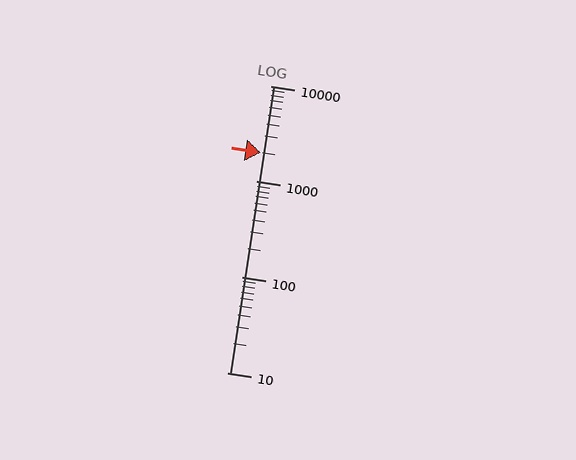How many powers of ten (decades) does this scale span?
The scale spans 3 decades, from 10 to 10000.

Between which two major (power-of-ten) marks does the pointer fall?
The pointer is between 1000 and 10000.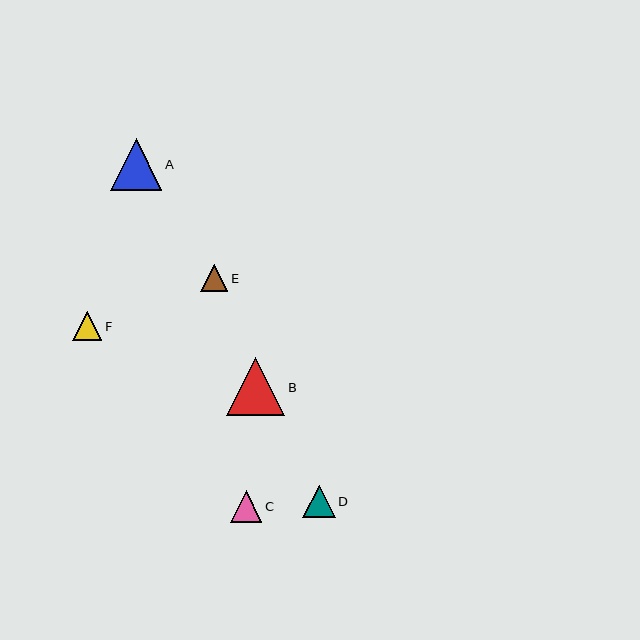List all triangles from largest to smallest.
From largest to smallest: B, A, D, C, F, E.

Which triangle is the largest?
Triangle B is the largest with a size of approximately 58 pixels.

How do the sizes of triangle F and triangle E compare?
Triangle F and triangle E are approximately the same size.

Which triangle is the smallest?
Triangle E is the smallest with a size of approximately 27 pixels.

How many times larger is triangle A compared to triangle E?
Triangle A is approximately 1.9 times the size of triangle E.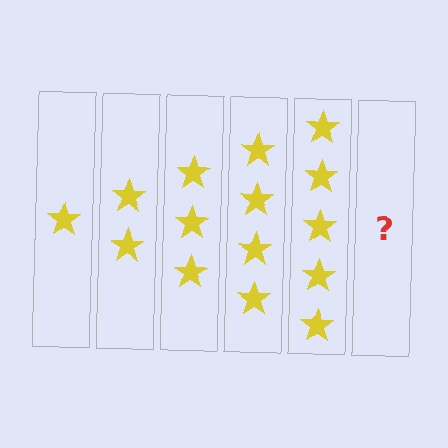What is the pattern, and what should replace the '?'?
The pattern is that each step adds one more star. The '?' should be 6 stars.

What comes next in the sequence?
The next element should be 6 stars.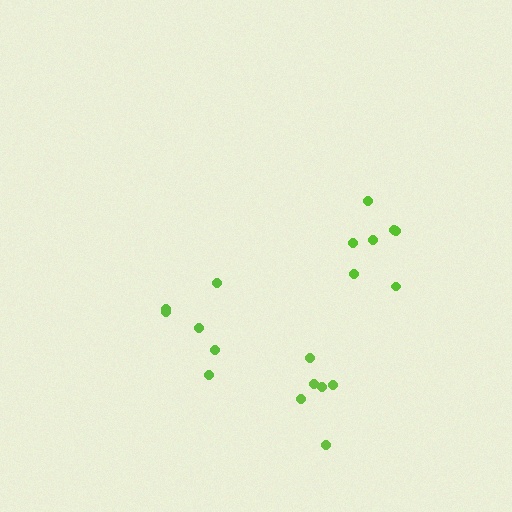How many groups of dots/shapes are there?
There are 3 groups.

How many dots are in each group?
Group 1: 7 dots, Group 2: 6 dots, Group 3: 6 dots (19 total).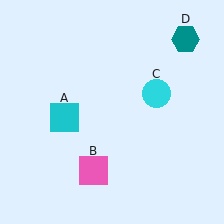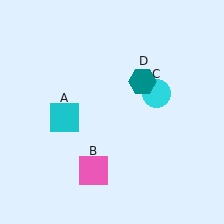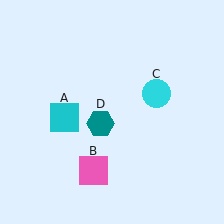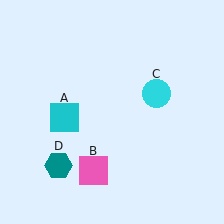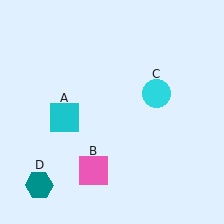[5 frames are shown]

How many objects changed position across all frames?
1 object changed position: teal hexagon (object D).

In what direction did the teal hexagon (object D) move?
The teal hexagon (object D) moved down and to the left.